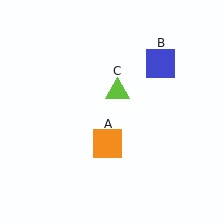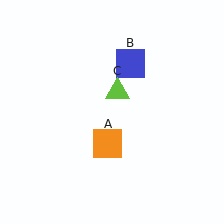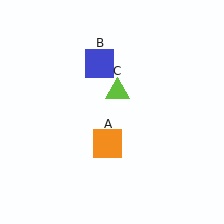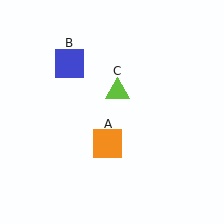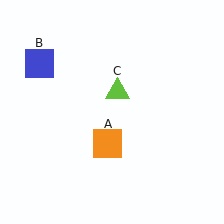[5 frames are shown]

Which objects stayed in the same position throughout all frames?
Orange square (object A) and lime triangle (object C) remained stationary.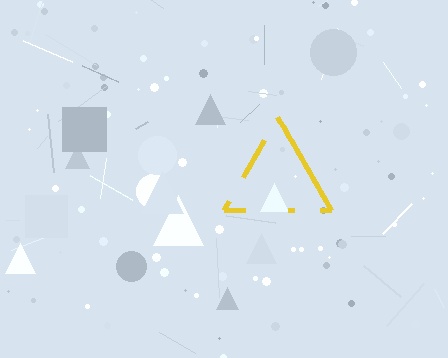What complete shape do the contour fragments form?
The contour fragments form a triangle.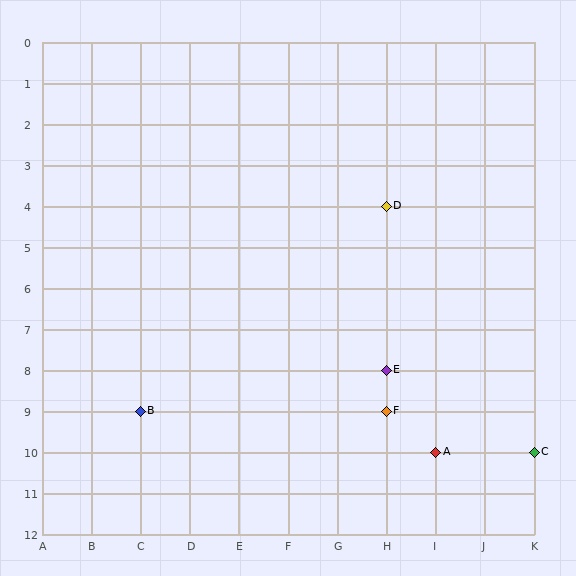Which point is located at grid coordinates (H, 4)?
Point D is at (H, 4).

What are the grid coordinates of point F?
Point F is at grid coordinates (H, 9).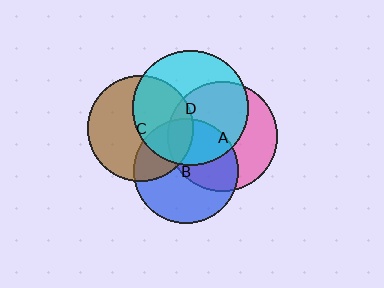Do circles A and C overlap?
Yes.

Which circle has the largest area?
Circle D (cyan).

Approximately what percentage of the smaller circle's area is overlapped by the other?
Approximately 15%.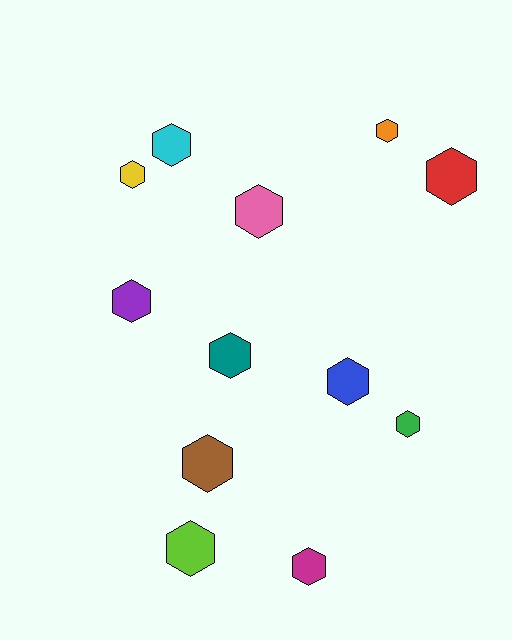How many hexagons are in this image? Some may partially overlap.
There are 12 hexagons.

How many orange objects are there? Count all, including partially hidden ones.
There is 1 orange object.